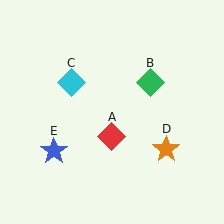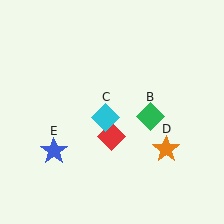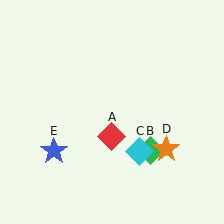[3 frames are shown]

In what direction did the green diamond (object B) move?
The green diamond (object B) moved down.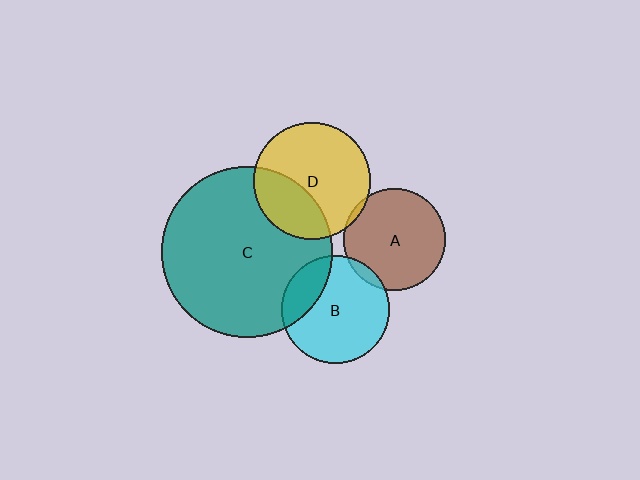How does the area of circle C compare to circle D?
Approximately 2.1 times.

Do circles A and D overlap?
Yes.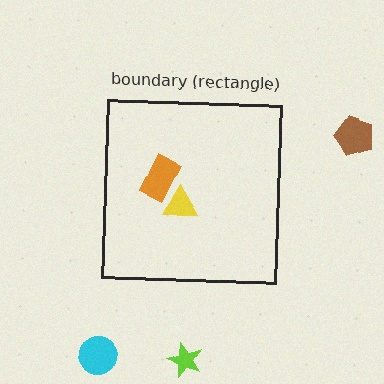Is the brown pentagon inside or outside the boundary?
Outside.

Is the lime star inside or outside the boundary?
Outside.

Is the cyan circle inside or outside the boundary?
Outside.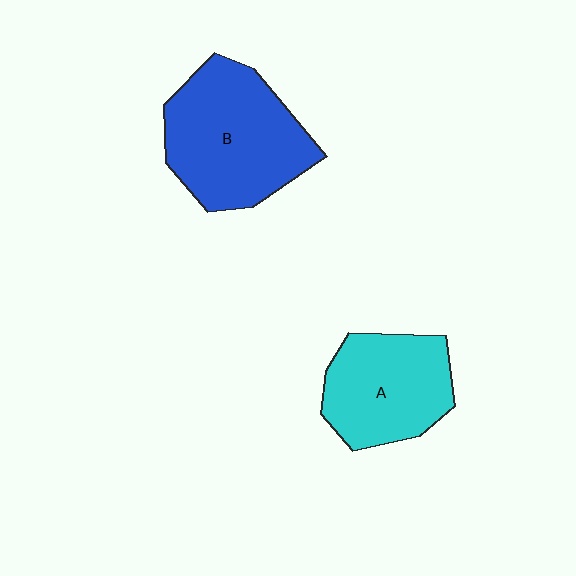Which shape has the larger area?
Shape B (blue).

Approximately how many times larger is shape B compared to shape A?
Approximately 1.3 times.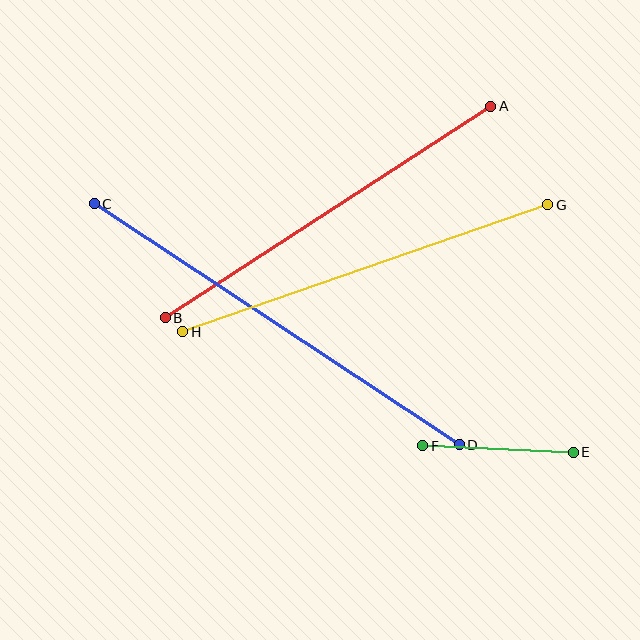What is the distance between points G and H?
The distance is approximately 387 pixels.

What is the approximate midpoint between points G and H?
The midpoint is at approximately (365, 268) pixels.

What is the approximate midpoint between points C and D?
The midpoint is at approximately (277, 324) pixels.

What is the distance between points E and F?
The distance is approximately 151 pixels.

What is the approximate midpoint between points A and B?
The midpoint is at approximately (328, 212) pixels.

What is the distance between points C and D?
The distance is approximately 437 pixels.